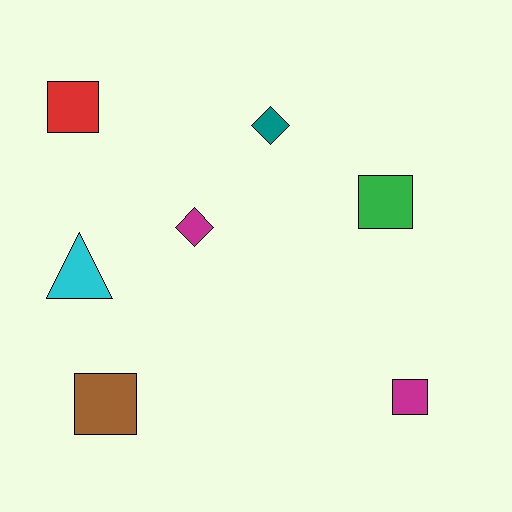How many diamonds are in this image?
There are 2 diamonds.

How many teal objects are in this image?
There is 1 teal object.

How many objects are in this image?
There are 7 objects.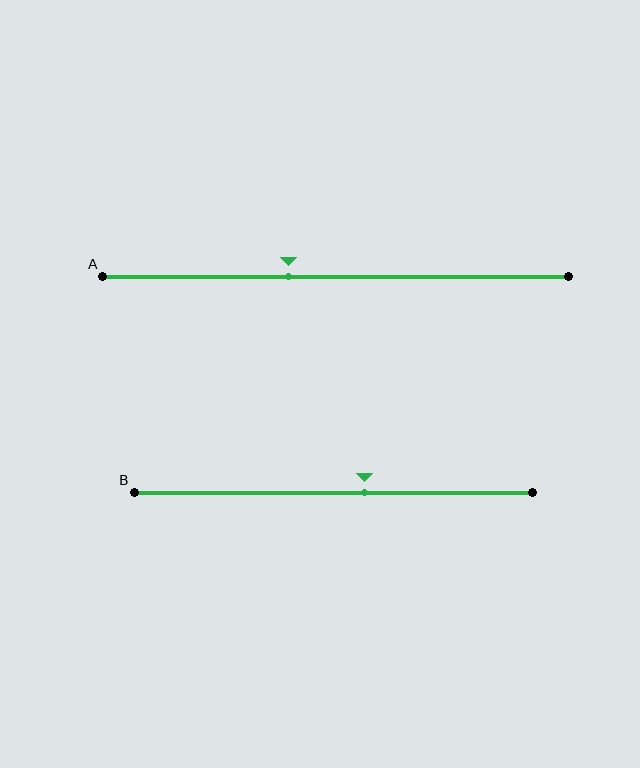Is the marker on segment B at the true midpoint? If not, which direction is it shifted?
No, the marker on segment B is shifted to the right by about 8% of the segment length.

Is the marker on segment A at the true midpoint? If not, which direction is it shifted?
No, the marker on segment A is shifted to the left by about 10% of the segment length.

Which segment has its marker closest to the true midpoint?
Segment B has its marker closest to the true midpoint.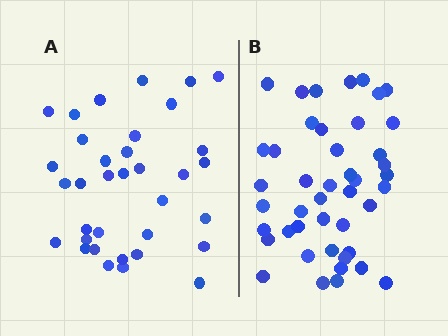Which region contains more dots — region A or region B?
Region B (the right region) has more dots.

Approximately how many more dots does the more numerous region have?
Region B has roughly 8 or so more dots than region A.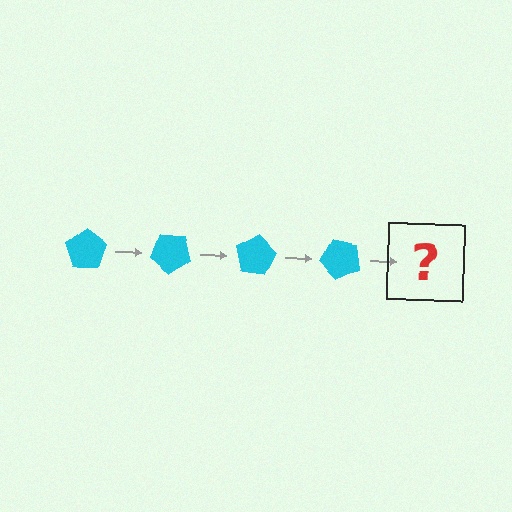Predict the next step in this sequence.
The next step is a cyan pentagon rotated 160 degrees.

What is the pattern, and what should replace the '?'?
The pattern is that the pentagon rotates 40 degrees each step. The '?' should be a cyan pentagon rotated 160 degrees.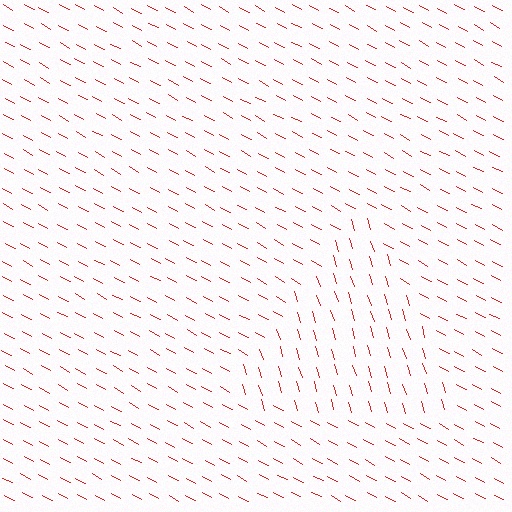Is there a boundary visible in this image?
Yes, there is a texture boundary formed by a change in line orientation.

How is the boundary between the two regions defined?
The boundary is defined purely by a change in line orientation (approximately 45 degrees difference). All lines are the same color and thickness.